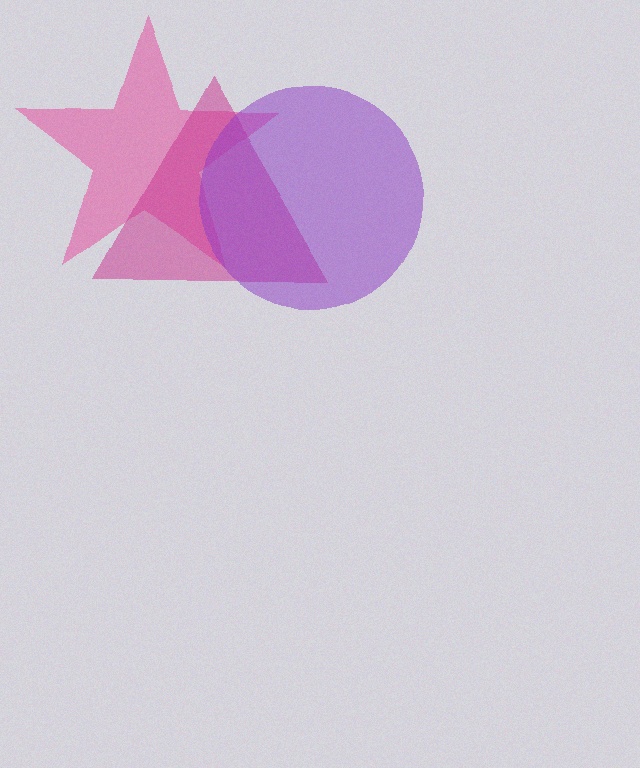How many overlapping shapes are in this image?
There are 3 overlapping shapes in the image.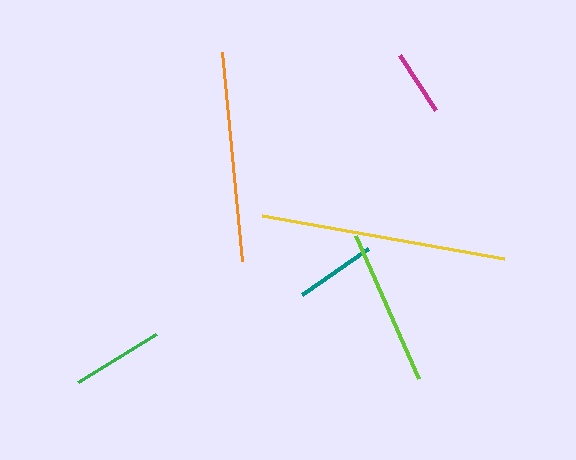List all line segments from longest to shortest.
From longest to shortest: yellow, orange, lime, green, teal, magenta.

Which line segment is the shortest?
The magenta line is the shortest at approximately 65 pixels.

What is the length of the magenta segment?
The magenta segment is approximately 65 pixels long.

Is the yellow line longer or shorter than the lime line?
The yellow line is longer than the lime line.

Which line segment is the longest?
The yellow line is the longest at approximately 246 pixels.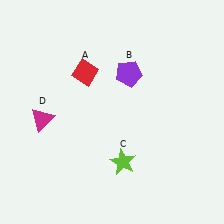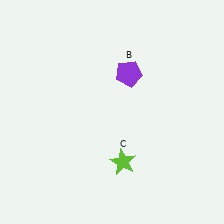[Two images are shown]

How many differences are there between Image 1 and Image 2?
There are 2 differences between the two images.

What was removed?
The magenta triangle (D), the red diamond (A) were removed in Image 2.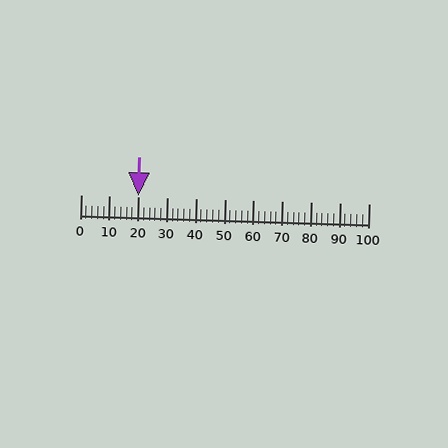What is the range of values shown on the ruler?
The ruler shows values from 0 to 100.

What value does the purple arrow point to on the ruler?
The purple arrow points to approximately 20.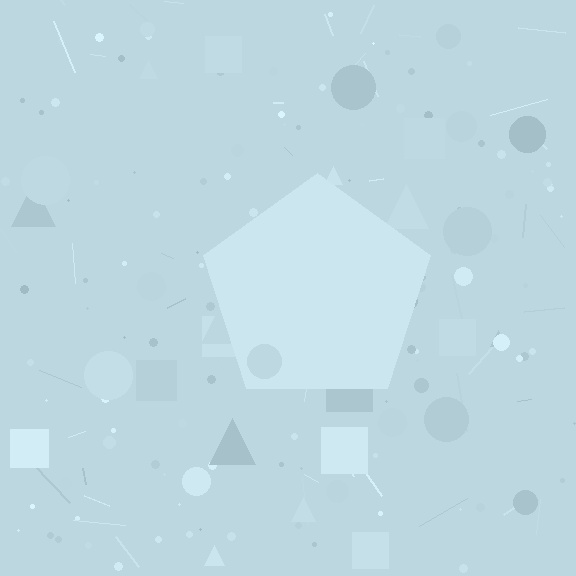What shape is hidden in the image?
A pentagon is hidden in the image.